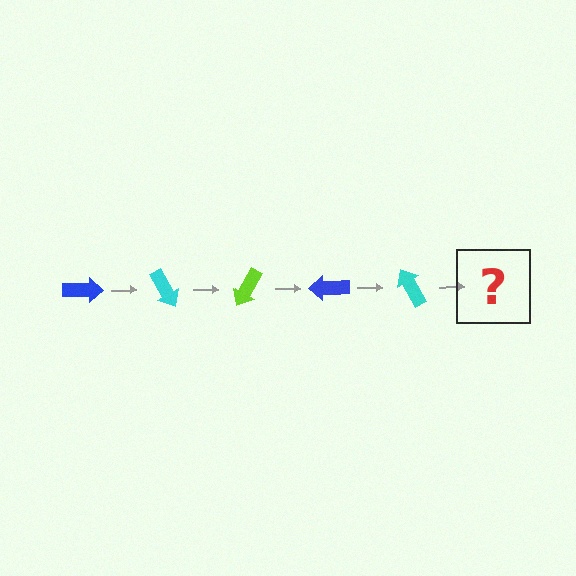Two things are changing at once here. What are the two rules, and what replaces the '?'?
The two rules are that it rotates 60 degrees each step and the color cycles through blue, cyan, and lime. The '?' should be a lime arrow, rotated 300 degrees from the start.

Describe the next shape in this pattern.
It should be a lime arrow, rotated 300 degrees from the start.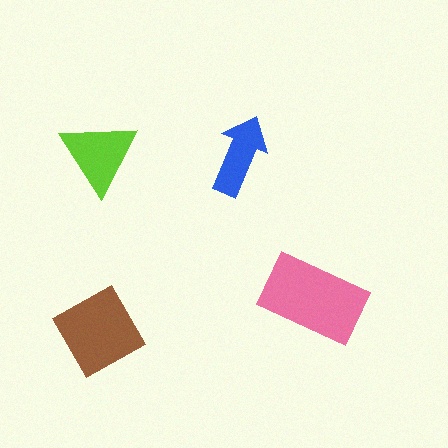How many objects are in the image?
There are 4 objects in the image.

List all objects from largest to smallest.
The pink rectangle, the brown square, the lime triangle, the blue arrow.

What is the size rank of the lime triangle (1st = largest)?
3rd.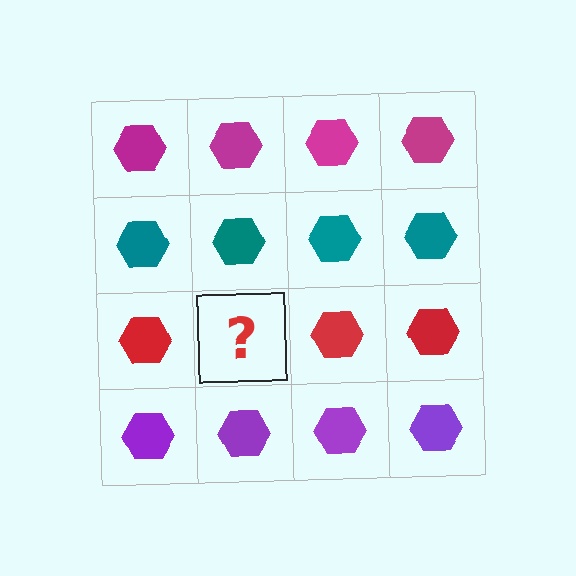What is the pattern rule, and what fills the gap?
The rule is that each row has a consistent color. The gap should be filled with a red hexagon.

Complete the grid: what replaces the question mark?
The question mark should be replaced with a red hexagon.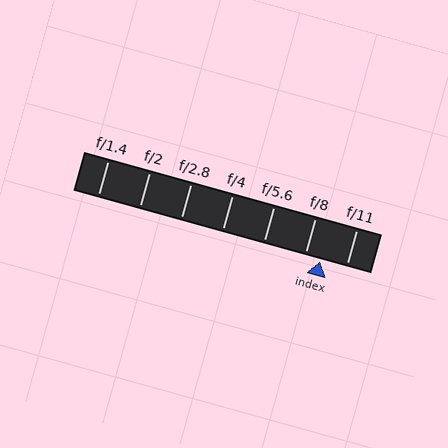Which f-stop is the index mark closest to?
The index mark is closest to f/8.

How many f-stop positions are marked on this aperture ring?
There are 7 f-stop positions marked.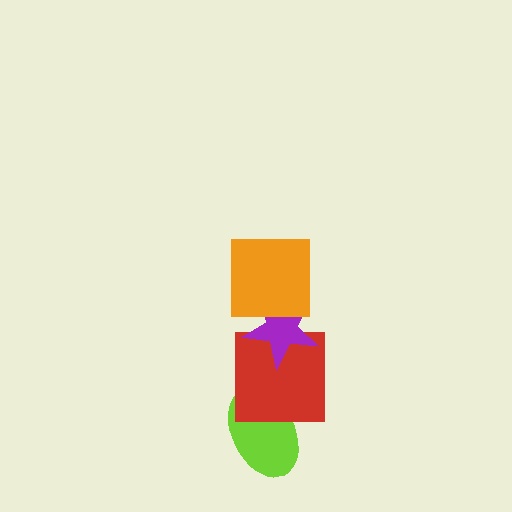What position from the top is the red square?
The red square is 3rd from the top.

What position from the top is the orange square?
The orange square is 1st from the top.